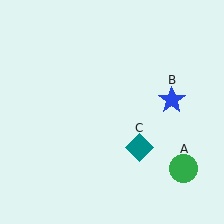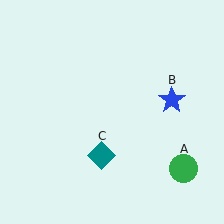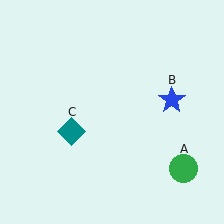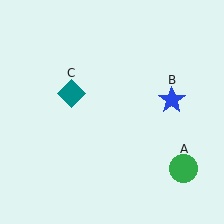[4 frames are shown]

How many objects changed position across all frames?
1 object changed position: teal diamond (object C).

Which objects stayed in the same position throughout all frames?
Green circle (object A) and blue star (object B) remained stationary.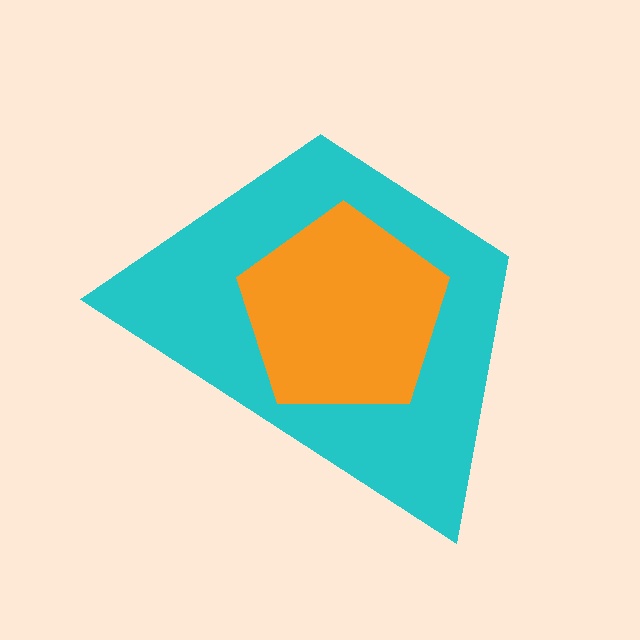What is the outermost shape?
The cyan trapezoid.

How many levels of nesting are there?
2.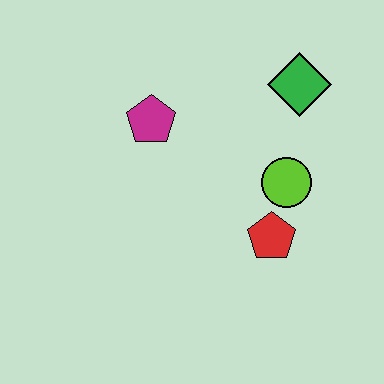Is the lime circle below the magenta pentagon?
Yes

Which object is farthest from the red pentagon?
The magenta pentagon is farthest from the red pentagon.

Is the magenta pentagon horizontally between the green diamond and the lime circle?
No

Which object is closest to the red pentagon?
The lime circle is closest to the red pentagon.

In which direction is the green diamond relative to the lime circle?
The green diamond is above the lime circle.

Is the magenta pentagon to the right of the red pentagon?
No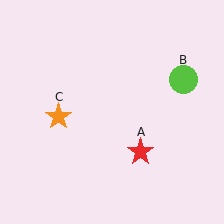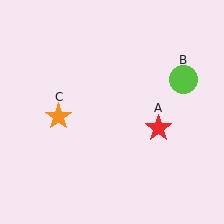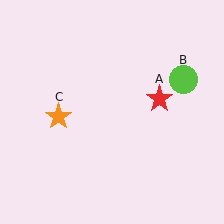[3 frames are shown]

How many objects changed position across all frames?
1 object changed position: red star (object A).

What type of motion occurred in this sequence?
The red star (object A) rotated counterclockwise around the center of the scene.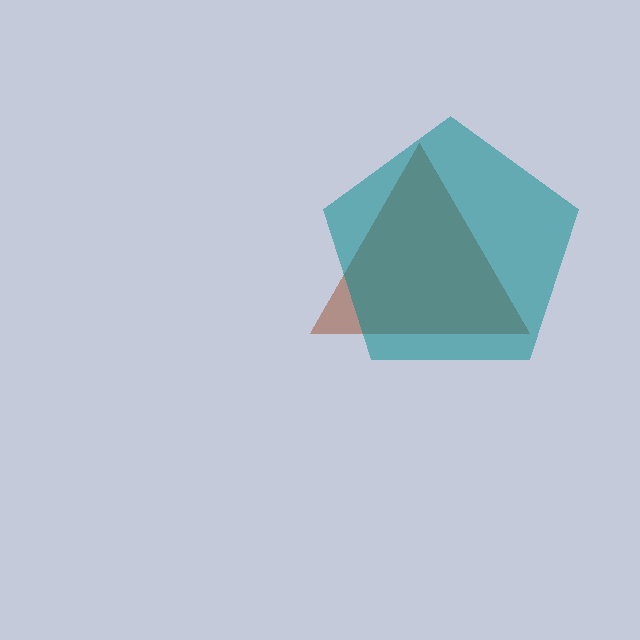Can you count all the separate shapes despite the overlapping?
Yes, there are 2 separate shapes.